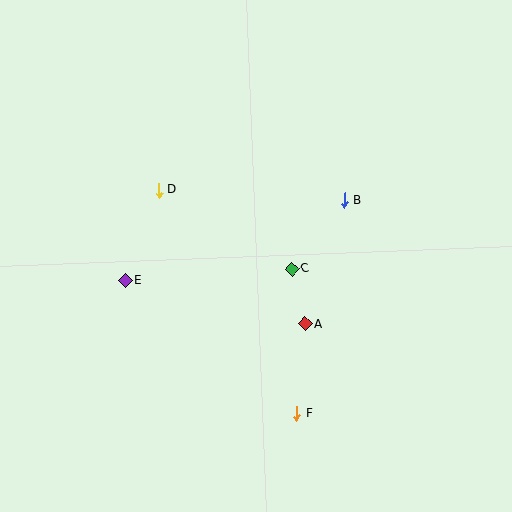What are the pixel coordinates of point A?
Point A is at (305, 324).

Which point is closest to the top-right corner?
Point B is closest to the top-right corner.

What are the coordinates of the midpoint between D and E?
The midpoint between D and E is at (142, 235).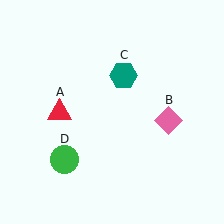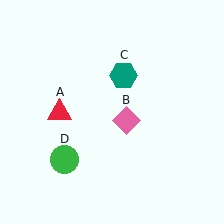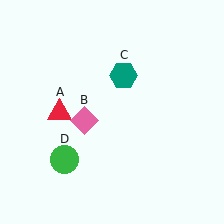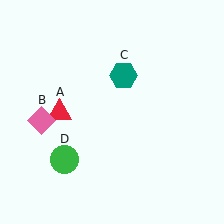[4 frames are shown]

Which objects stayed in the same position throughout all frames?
Red triangle (object A) and teal hexagon (object C) and green circle (object D) remained stationary.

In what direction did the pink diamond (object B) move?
The pink diamond (object B) moved left.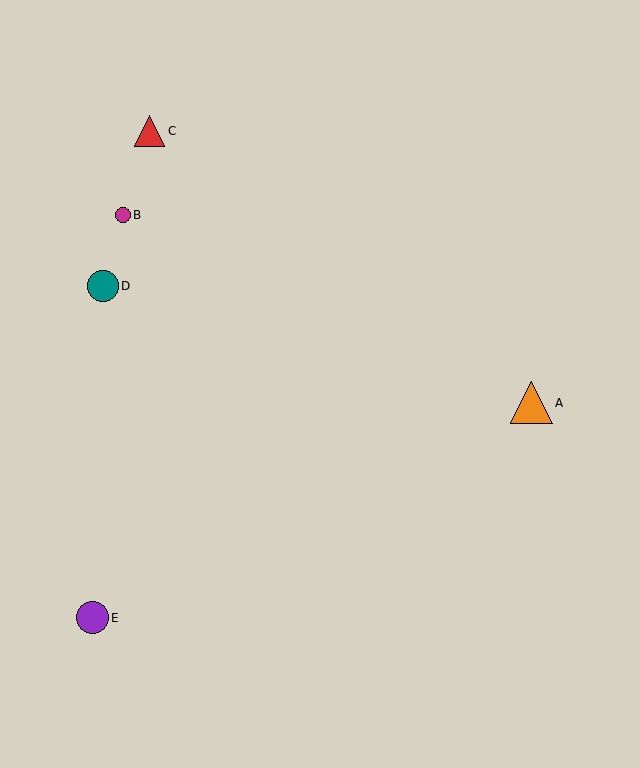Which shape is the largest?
The orange triangle (labeled A) is the largest.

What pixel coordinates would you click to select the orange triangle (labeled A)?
Click at (531, 403) to select the orange triangle A.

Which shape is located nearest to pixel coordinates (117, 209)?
The magenta circle (labeled B) at (123, 215) is nearest to that location.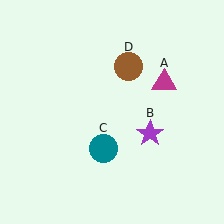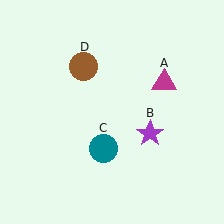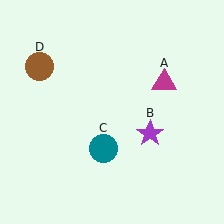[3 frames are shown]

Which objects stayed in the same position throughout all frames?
Magenta triangle (object A) and purple star (object B) and teal circle (object C) remained stationary.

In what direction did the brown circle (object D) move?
The brown circle (object D) moved left.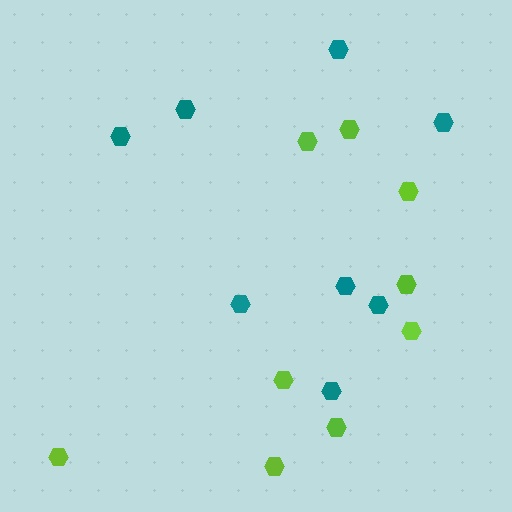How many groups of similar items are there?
There are 2 groups: one group of teal hexagons (8) and one group of lime hexagons (9).